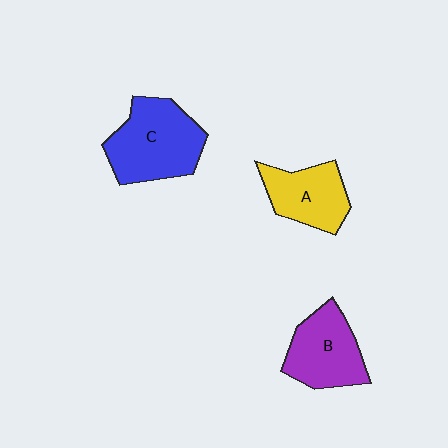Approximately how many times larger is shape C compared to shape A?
Approximately 1.4 times.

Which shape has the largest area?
Shape C (blue).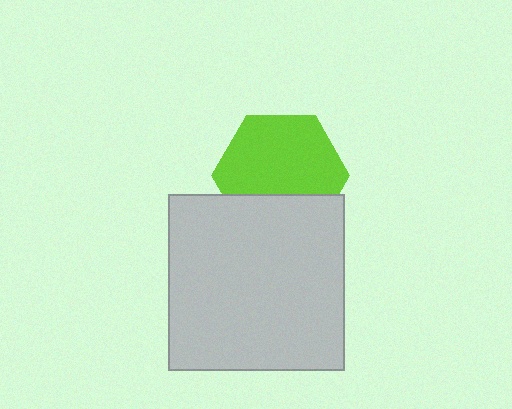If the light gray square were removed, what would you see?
You would see the complete lime hexagon.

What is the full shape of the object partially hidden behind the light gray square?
The partially hidden object is a lime hexagon.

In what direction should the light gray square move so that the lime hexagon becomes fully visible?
The light gray square should move down. That is the shortest direction to clear the overlap and leave the lime hexagon fully visible.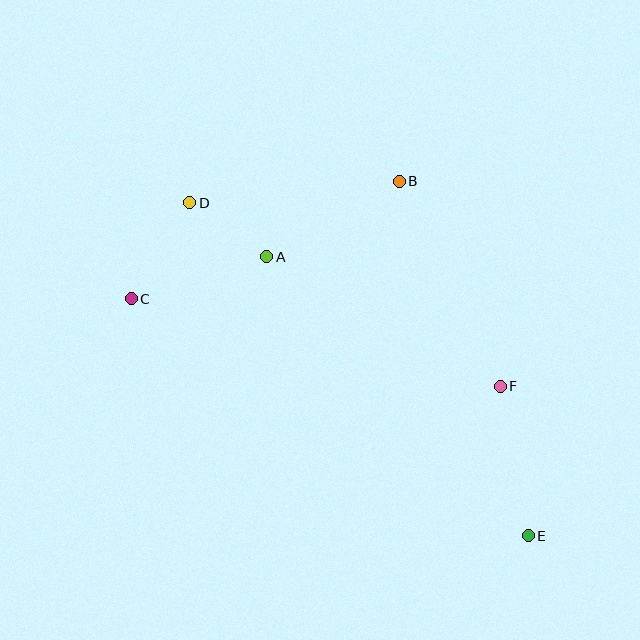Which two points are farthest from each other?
Points D and E are farthest from each other.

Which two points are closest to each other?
Points A and D are closest to each other.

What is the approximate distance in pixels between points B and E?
The distance between B and E is approximately 377 pixels.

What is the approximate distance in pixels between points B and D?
The distance between B and D is approximately 211 pixels.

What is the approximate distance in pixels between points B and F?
The distance between B and F is approximately 228 pixels.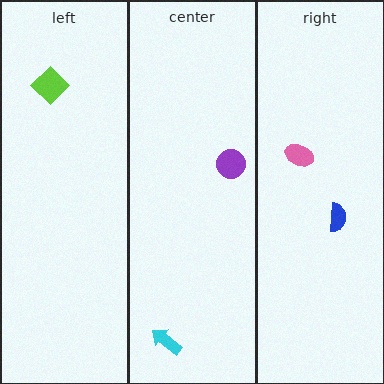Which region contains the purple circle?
The center region.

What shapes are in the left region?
The lime diamond.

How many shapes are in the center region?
2.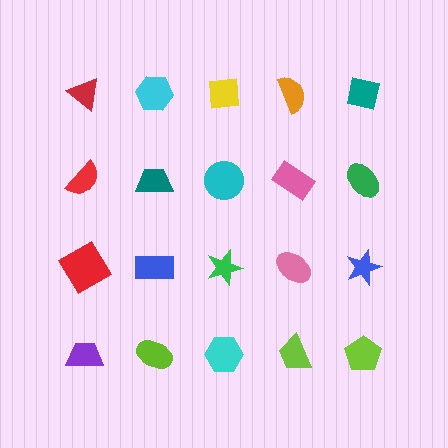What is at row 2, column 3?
A cyan circle.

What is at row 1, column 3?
A yellow square.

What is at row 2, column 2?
A teal trapezoid.